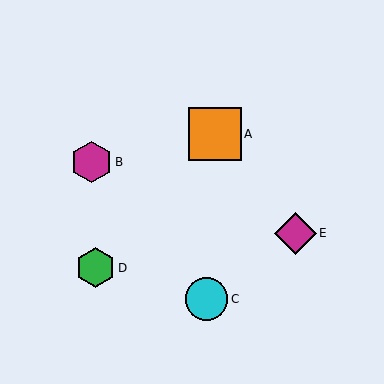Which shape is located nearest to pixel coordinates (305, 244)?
The magenta diamond (labeled E) at (295, 233) is nearest to that location.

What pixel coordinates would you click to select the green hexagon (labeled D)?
Click at (95, 268) to select the green hexagon D.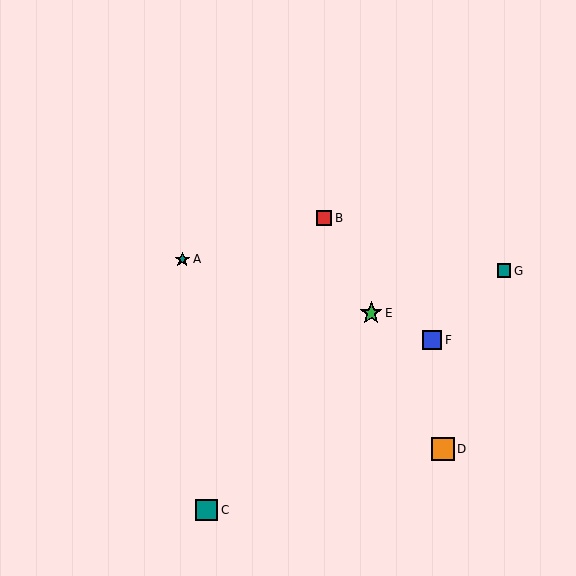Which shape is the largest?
The green star (labeled E) is the largest.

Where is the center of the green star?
The center of the green star is at (371, 313).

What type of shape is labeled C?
Shape C is a teal square.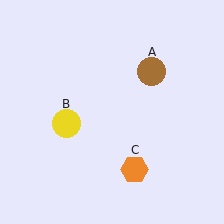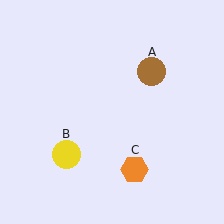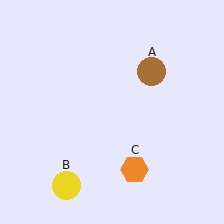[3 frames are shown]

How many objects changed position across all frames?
1 object changed position: yellow circle (object B).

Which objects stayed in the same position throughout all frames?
Brown circle (object A) and orange hexagon (object C) remained stationary.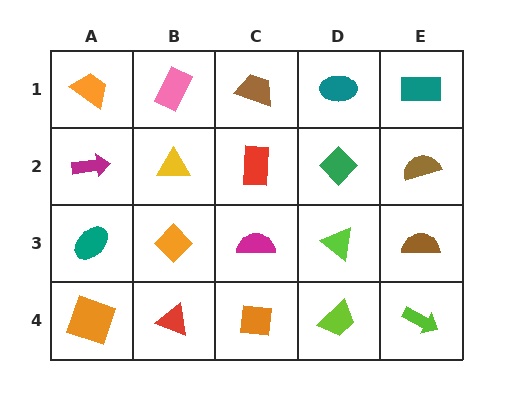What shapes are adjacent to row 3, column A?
A magenta arrow (row 2, column A), an orange square (row 4, column A), an orange diamond (row 3, column B).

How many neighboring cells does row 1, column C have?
3.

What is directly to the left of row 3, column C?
An orange diamond.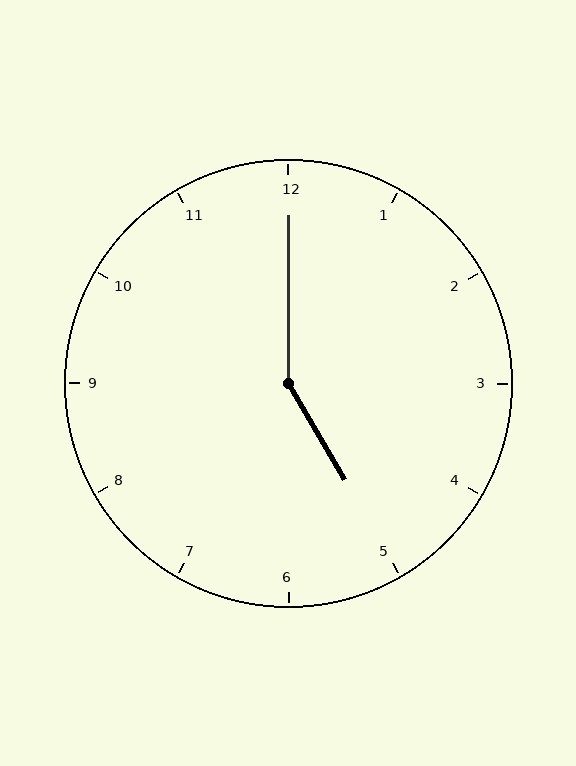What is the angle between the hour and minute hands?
Approximately 150 degrees.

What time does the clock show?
5:00.